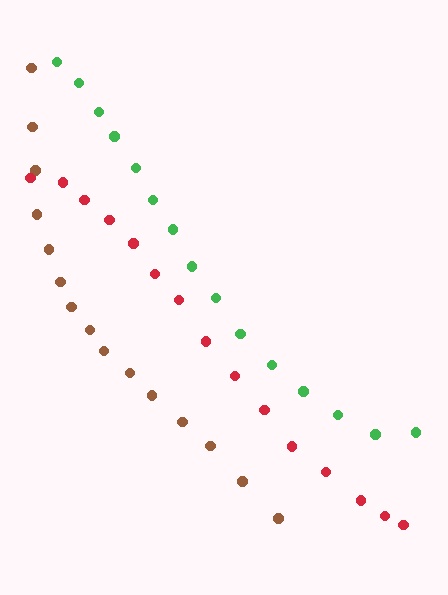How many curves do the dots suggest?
There are 3 distinct paths.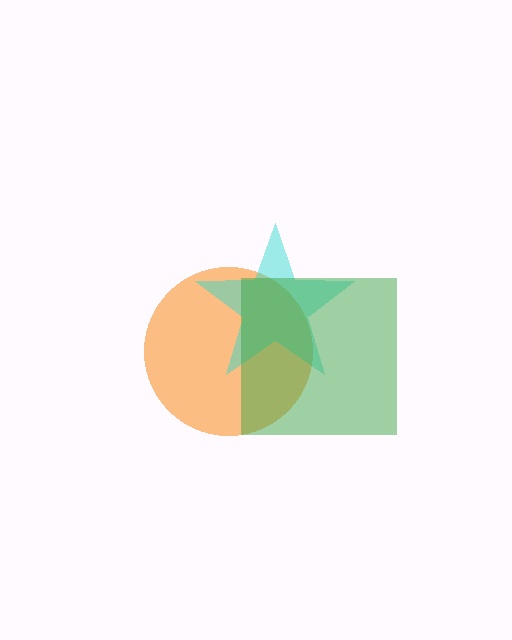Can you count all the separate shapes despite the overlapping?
Yes, there are 3 separate shapes.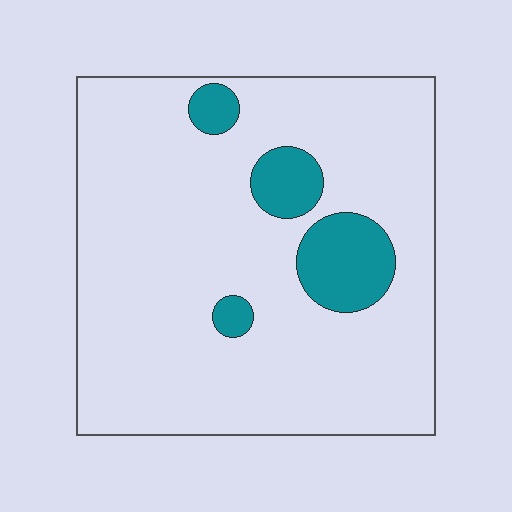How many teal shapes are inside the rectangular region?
4.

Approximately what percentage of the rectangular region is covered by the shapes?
Approximately 10%.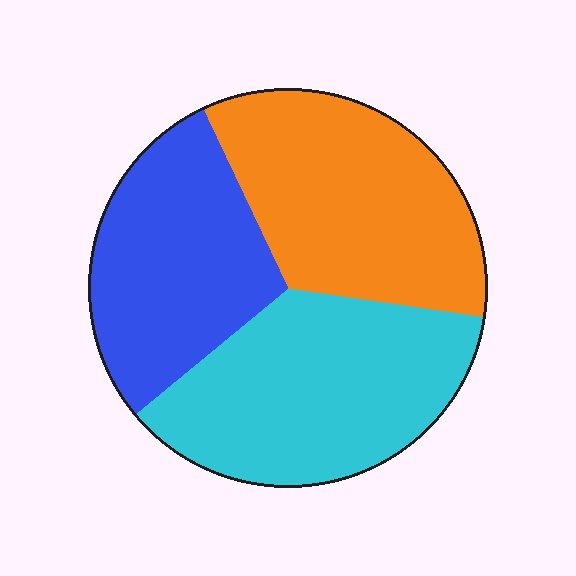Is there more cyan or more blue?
Cyan.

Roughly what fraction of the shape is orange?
Orange takes up about one third (1/3) of the shape.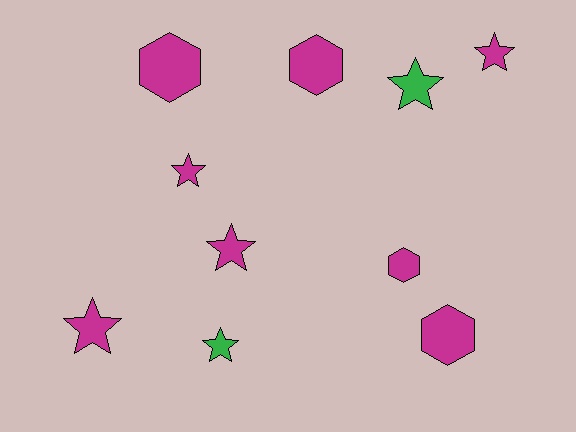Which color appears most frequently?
Magenta, with 8 objects.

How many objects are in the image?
There are 10 objects.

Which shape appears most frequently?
Star, with 6 objects.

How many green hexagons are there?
There are no green hexagons.